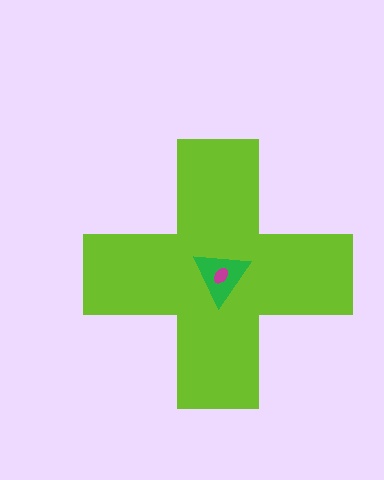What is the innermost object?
The magenta ellipse.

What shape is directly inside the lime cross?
The green triangle.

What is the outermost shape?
The lime cross.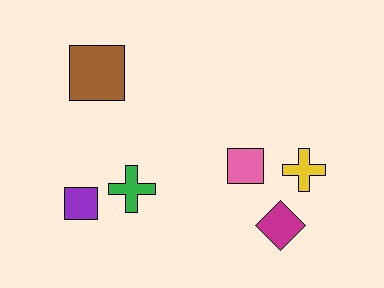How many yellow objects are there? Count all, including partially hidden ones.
There is 1 yellow object.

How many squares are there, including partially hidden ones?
There are 3 squares.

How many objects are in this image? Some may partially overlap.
There are 6 objects.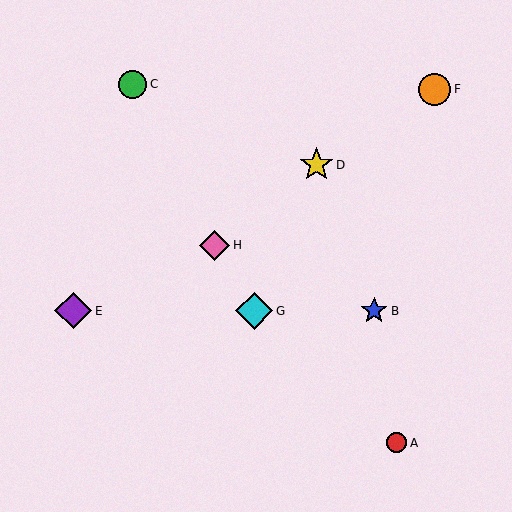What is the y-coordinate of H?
Object H is at y≈245.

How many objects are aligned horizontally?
3 objects (B, E, G) are aligned horizontally.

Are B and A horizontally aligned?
No, B is at y≈311 and A is at y≈443.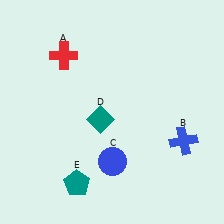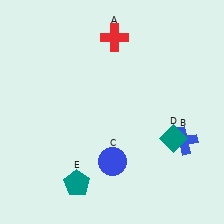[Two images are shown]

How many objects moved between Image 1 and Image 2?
2 objects moved between the two images.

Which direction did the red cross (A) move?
The red cross (A) moved right.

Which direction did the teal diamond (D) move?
The teal diamond (D) moved right.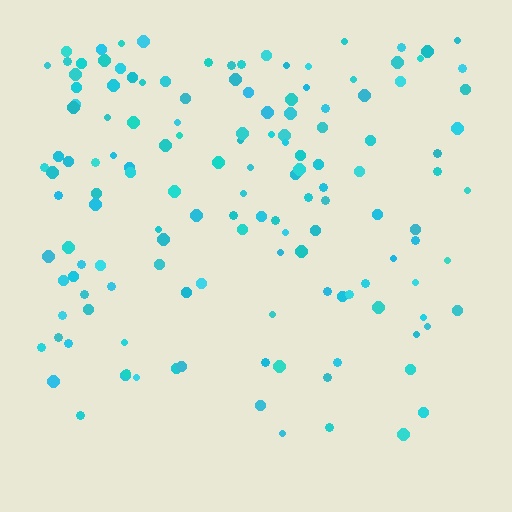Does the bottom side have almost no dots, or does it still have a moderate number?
Still a moderate number, just noticeably fewer than the top.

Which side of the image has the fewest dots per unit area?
The bottom.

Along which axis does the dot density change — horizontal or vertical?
Vertical.